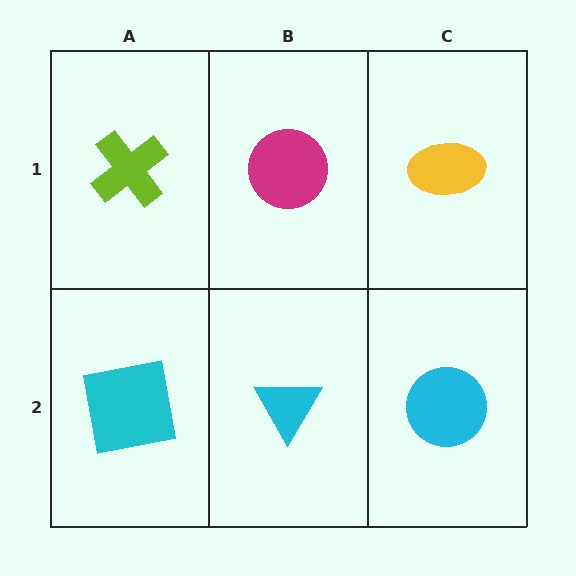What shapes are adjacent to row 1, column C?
A cyan circle (row 2, column C), a magenta circle (row 1, column B).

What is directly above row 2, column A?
A lime cross.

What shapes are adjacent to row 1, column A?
A cyan square (row 2, column A), a magenta circle (row 1, column B).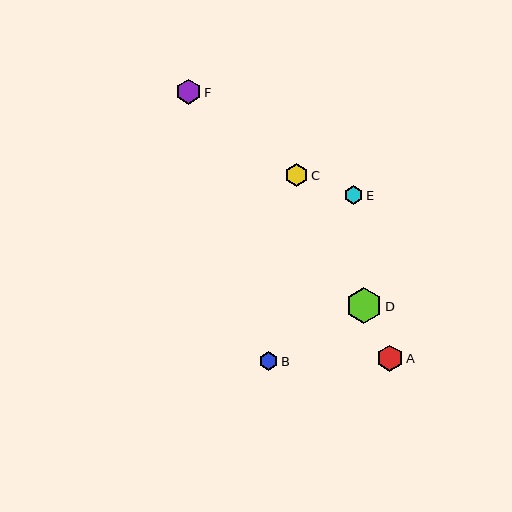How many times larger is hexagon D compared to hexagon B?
Hexagon D is approximately 1.9 times the size of hexagon B.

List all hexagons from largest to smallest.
From largest to smallest: D, A, F, C, E, B.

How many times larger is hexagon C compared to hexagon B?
Hexagon C is approximately 1.3 times the size of hexagon B.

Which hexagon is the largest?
Hexagon D is the largest with a size of approximately 36 pixels.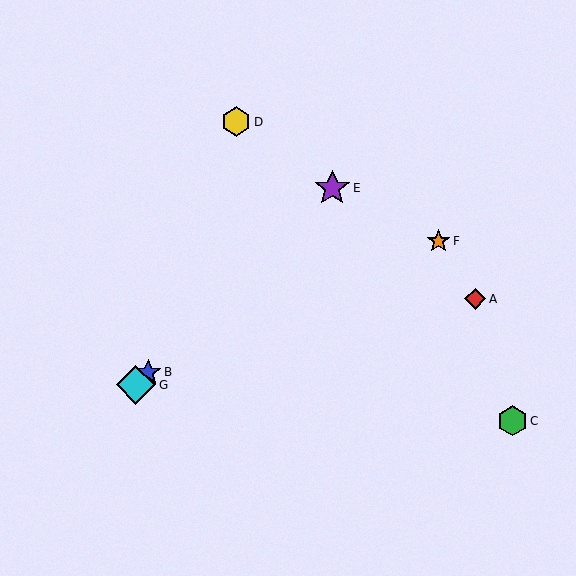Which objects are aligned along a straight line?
Objects B, E, G are aligned along a straight line.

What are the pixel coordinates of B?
Object B is at (148, 372).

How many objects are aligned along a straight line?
3 objects (B, E, G) are aligned along a straight line.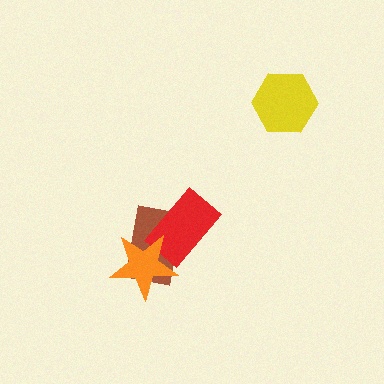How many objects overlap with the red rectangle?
2 objects overlap with the red rectangle.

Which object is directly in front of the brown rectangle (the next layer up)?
The red rectangle is directly in front of the brown rectangle.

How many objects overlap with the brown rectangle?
2 objects overlap with the brown rectangle.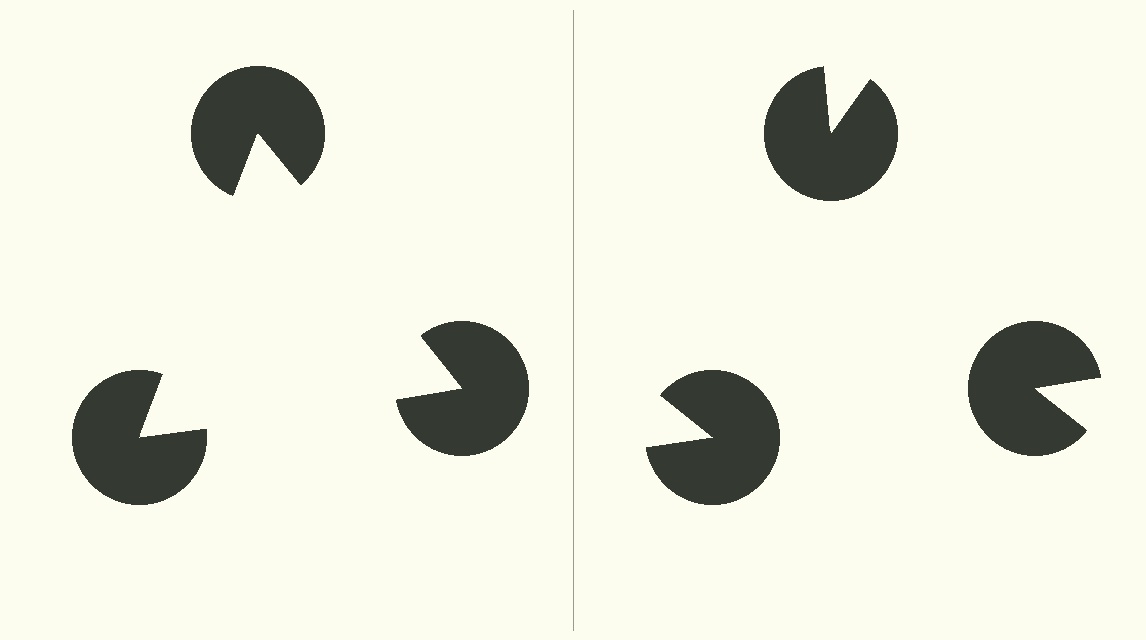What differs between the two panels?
The pac-man discs are positioned identically on both sides; only the wedge orientations differ. On the left they align to a triangle; on the right they are misaligned.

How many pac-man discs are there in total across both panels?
6 — 3 on each side.